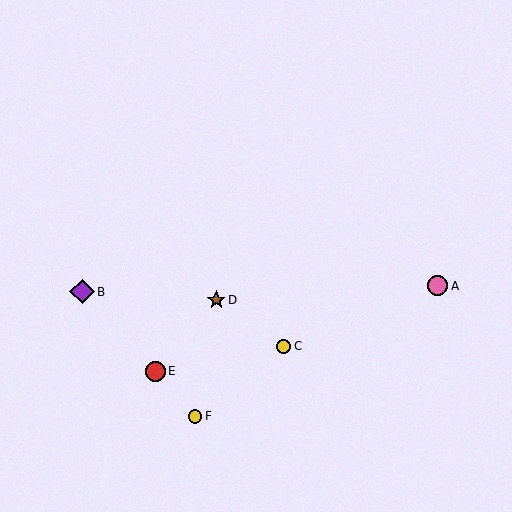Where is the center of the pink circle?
The center of the pink circle is at (438, 286).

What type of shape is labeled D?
Shape D is a brown star.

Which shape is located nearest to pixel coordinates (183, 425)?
The yellow circle (labeled F) at (195, 416) is nearest to that location.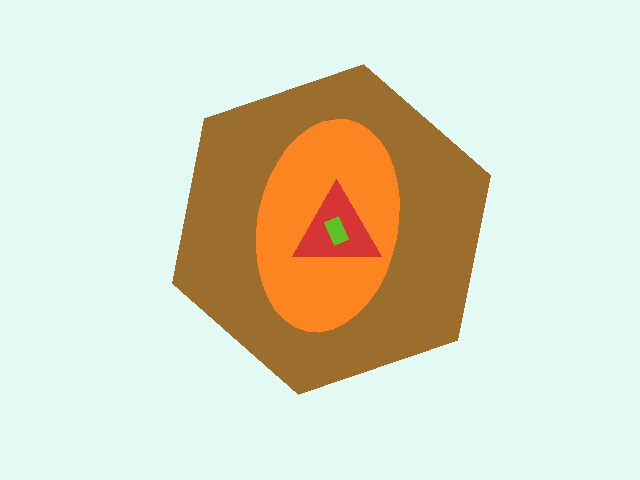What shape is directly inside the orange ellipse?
The red triangle.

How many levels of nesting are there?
4.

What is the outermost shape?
The brown hexagon.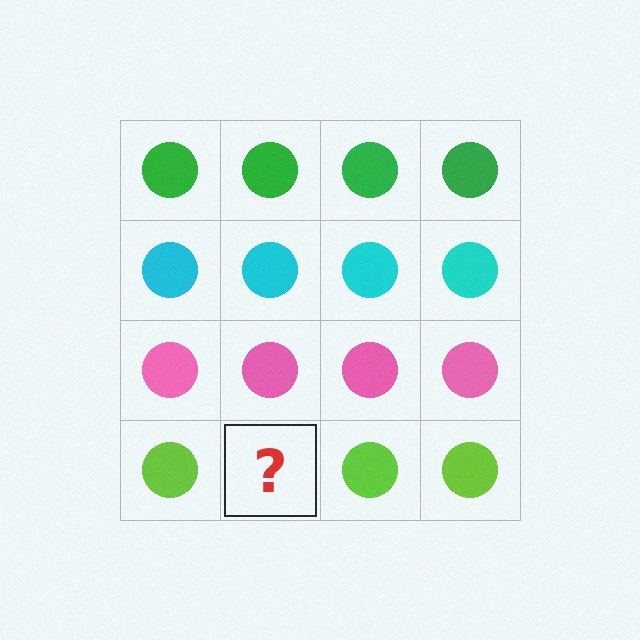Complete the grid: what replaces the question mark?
The question mark should be replaced with a lime circle.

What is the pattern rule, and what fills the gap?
The rule is that each row has a consistent color. The gap should be filled with a lime circle.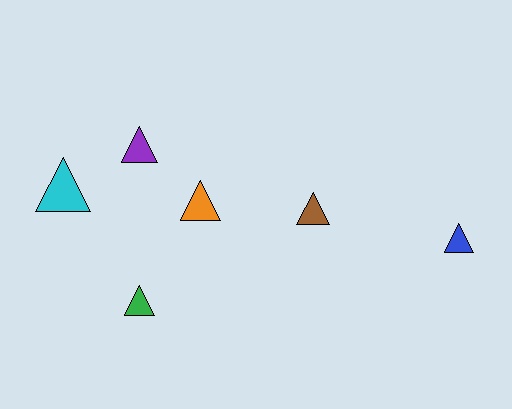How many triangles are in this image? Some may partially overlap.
There are 6 triangles.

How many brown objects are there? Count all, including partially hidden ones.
There is 1 brown object.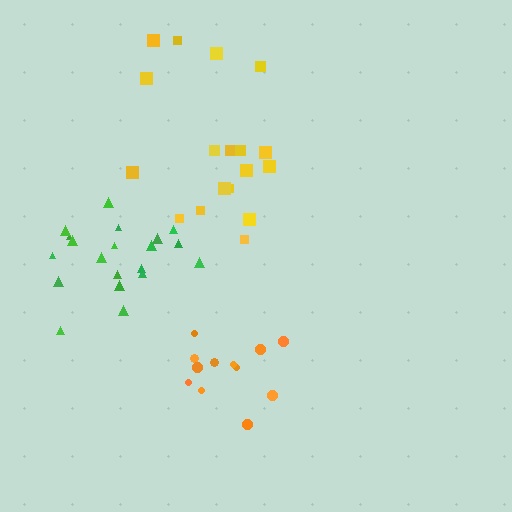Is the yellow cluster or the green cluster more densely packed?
Green.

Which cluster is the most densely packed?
Green.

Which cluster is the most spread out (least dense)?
Yellow.